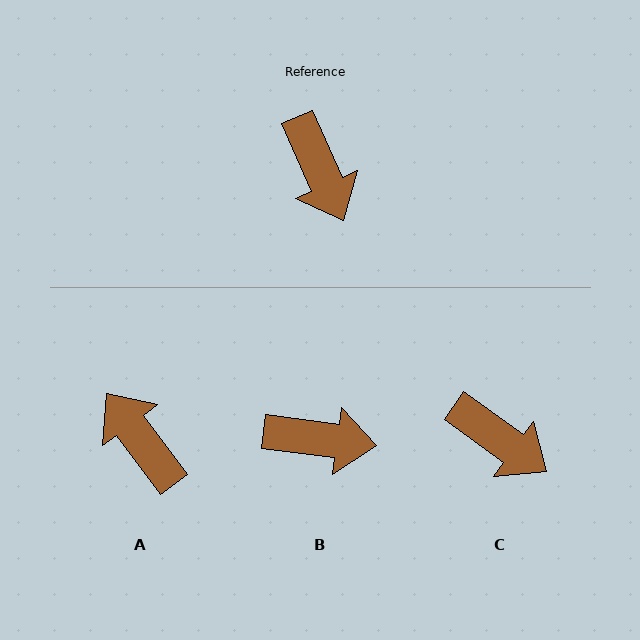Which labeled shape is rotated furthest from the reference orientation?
A, about 167 degrees away.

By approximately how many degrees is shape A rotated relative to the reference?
Approximately 167 degrees clockwise.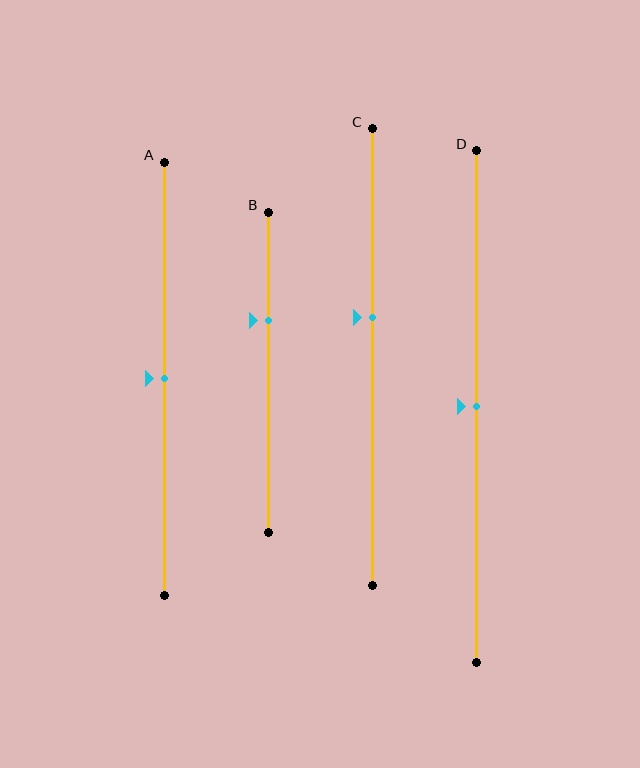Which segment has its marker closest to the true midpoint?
Segment A has its marker closest to the true midpoint.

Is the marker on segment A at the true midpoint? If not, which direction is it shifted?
Yes, the marker on segment A is at the true midpoint.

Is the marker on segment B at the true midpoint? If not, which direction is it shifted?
No, the marker on segment B is shifted upward by about 16% of the segment length.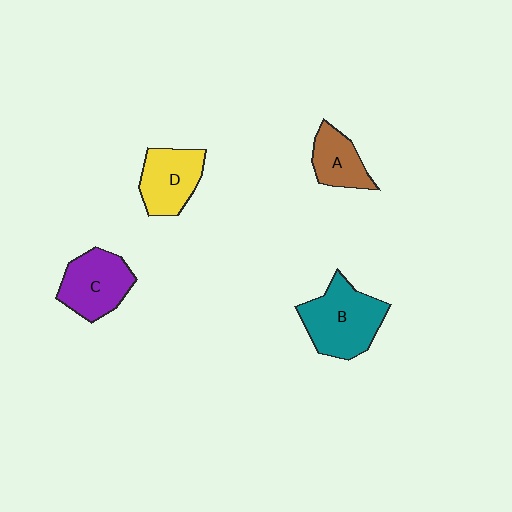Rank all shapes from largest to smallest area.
From largest to smallest: B (teal), C (purple), D (yellow), A (brown).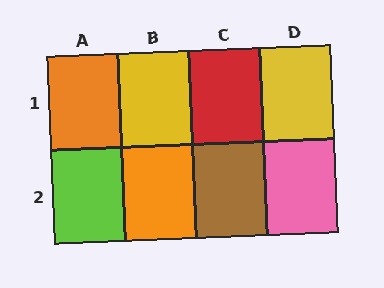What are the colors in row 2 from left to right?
Lime, orange, brown, pink.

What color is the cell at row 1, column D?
Yellow.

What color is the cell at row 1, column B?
Yellow.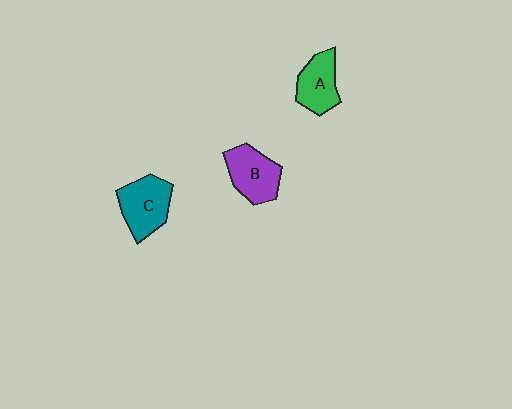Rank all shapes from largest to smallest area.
From largest to smallest: C (teal), B (purple), A (green).